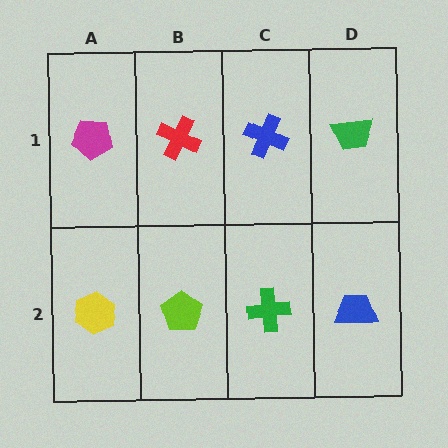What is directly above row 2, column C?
A blue cross.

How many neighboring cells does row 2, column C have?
3.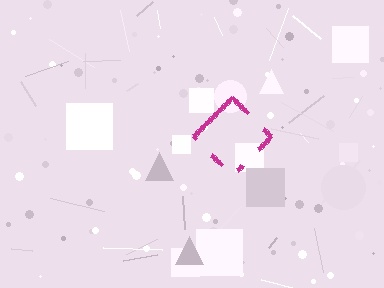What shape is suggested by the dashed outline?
The dashed outline suggests a diamond.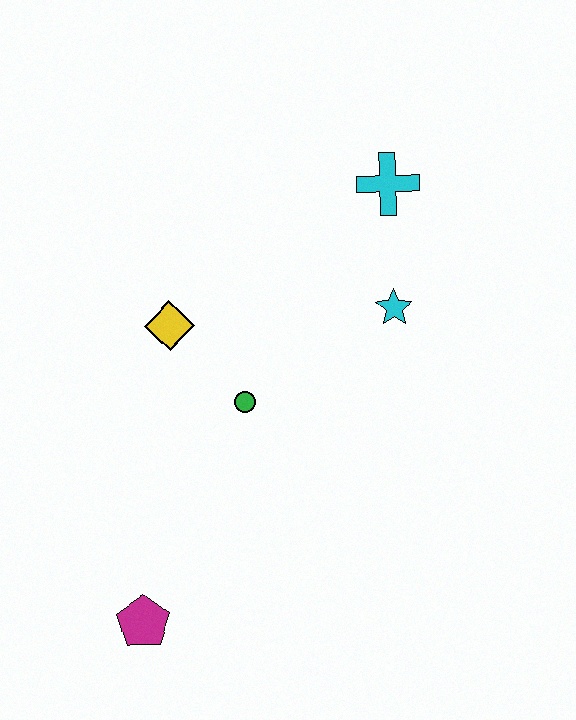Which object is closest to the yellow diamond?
The green circle is closest to the yellow diamond.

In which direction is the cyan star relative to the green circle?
The cyan star is to the right of the green circle.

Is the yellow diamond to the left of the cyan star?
Yes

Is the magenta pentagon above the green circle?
No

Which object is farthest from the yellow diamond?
The magenta pentagon is farthest from the yellow diamond.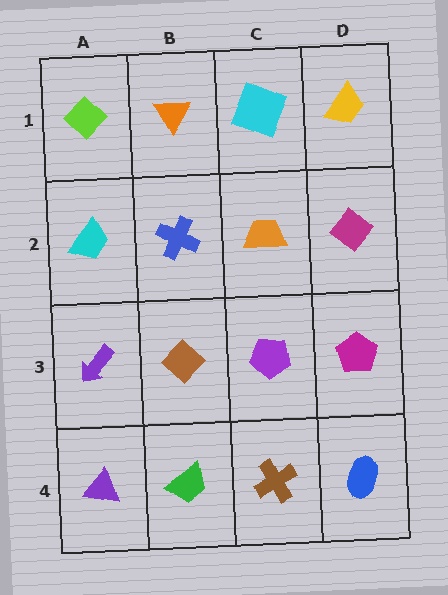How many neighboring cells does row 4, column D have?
2.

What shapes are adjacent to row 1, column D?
A magenta diamond (row 2, column D), a cyan square (row 1, column C).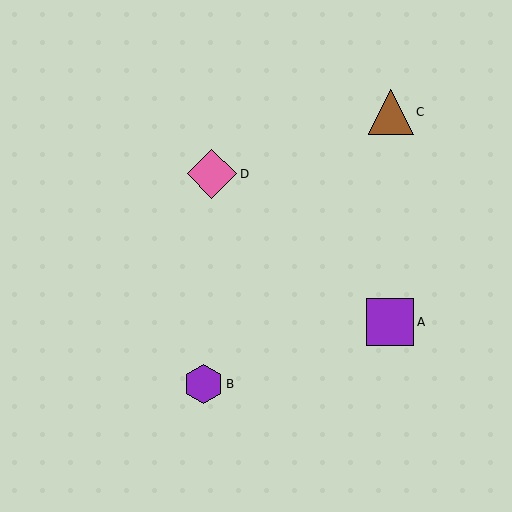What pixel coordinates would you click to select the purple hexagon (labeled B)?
Click at (203, 384) to select the purple hexagon B.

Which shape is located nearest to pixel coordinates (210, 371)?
The purple hexagon (labeled B) at (203, 384) is nearest to that location.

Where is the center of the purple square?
The center of the purple square is at (390, 322).